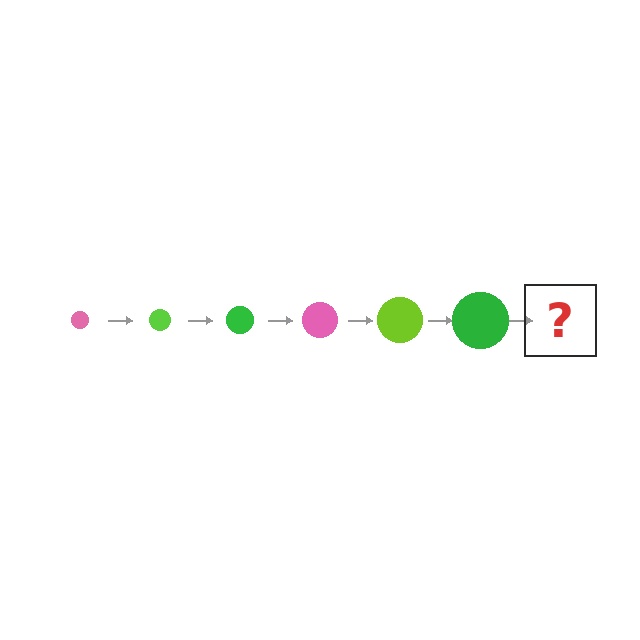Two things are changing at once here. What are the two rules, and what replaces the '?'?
The two rules are that the circle grows larger each step and the color cycles through pink, lime, and green. The '?' should be a pink circle, larger than the previous one.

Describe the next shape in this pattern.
It should be a pink circle, larger than the previous one.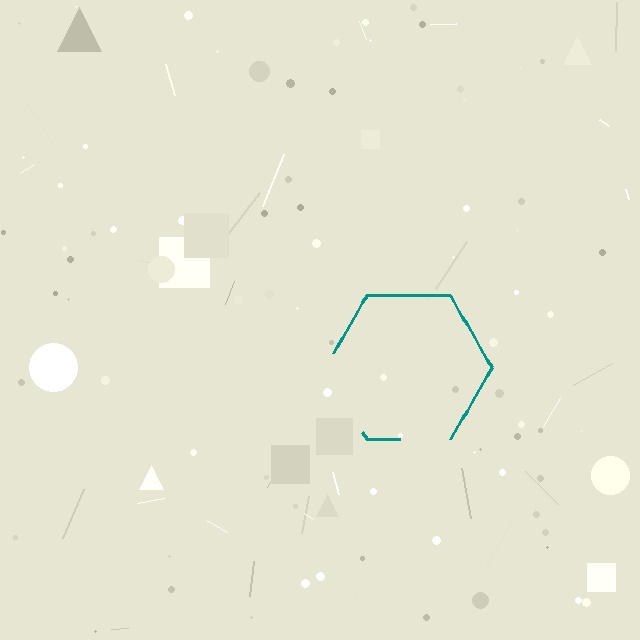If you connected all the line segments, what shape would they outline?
They would outline a hexagon.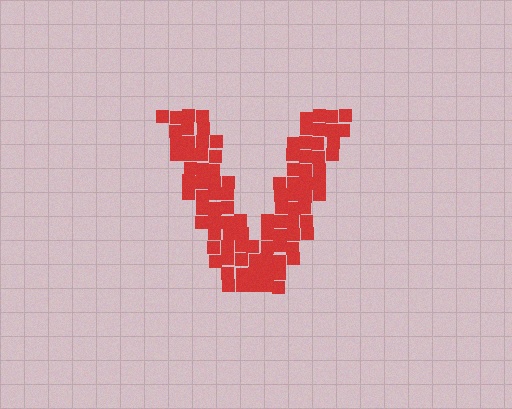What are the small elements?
The small elements are squares.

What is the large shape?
The large shape is the letter V.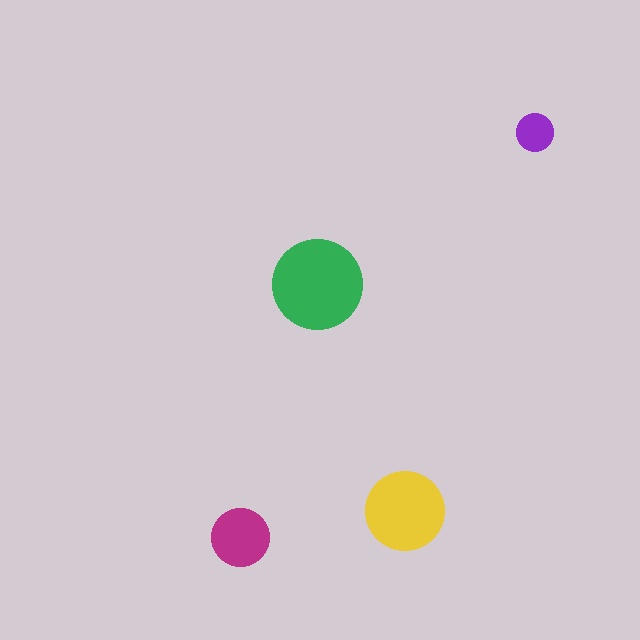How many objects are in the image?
There are 4 objects in the image.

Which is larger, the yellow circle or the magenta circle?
The yellow one.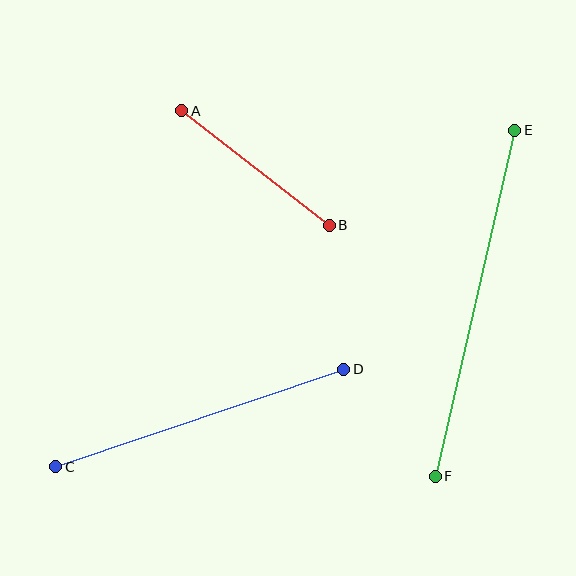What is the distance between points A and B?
The distance is approximately 187 pixels.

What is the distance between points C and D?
The distance is approximately 304 pixels.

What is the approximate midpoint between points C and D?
The midpoint is at approximately (200, 418) pixels.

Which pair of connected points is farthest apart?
Points E and F are farthest apart.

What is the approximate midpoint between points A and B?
The midpoint is at approximately (255, 168) pixels.